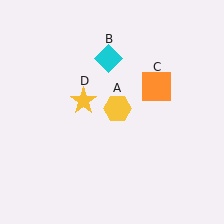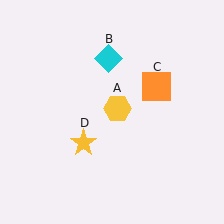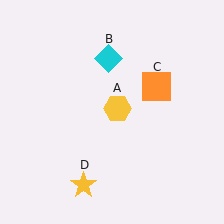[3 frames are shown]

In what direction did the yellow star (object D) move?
The yellow star (object D) moved down.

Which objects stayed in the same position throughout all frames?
Yellow hexagon (object A) and cyan diamond (object B) and orange square (object C) remained stationary.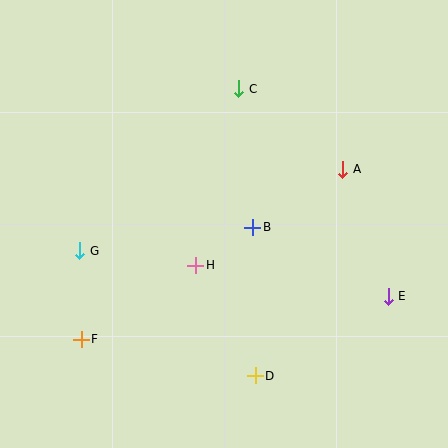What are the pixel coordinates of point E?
Point E is at (388, 296).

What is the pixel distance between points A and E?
The distance between A and E is 135 pixels.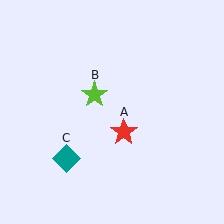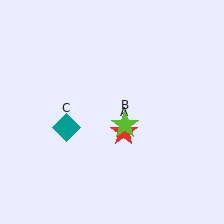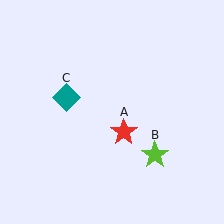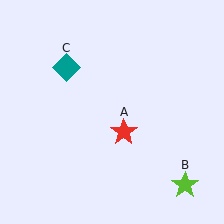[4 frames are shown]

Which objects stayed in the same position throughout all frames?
Red star (object A) remained stationary.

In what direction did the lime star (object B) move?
The lime star (object B) moved down and to the right.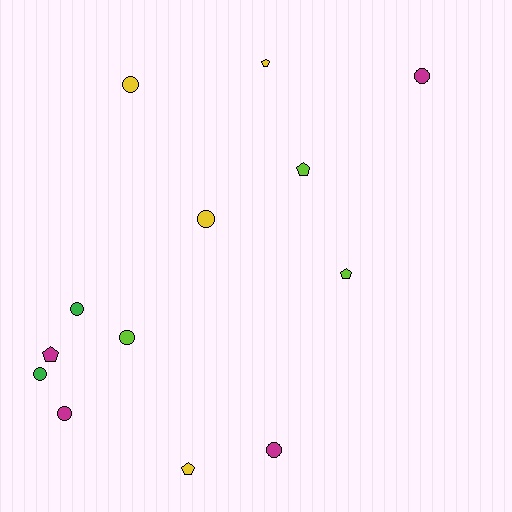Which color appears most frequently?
Yellow, with 4 objects.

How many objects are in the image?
There are 13 objects.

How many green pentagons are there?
There are no green pentagons.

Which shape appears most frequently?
Circle, with 8 objects.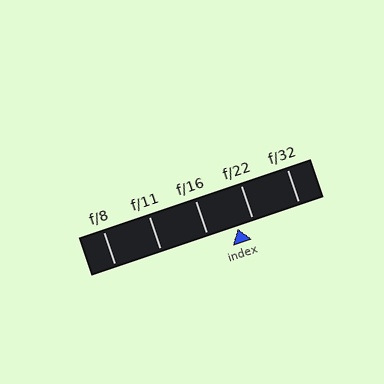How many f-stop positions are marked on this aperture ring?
There are 5 f-stop positions marked.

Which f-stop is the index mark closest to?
The index mark is closest to f/22.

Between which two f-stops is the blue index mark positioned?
The index mark is between f/16 and f/22.